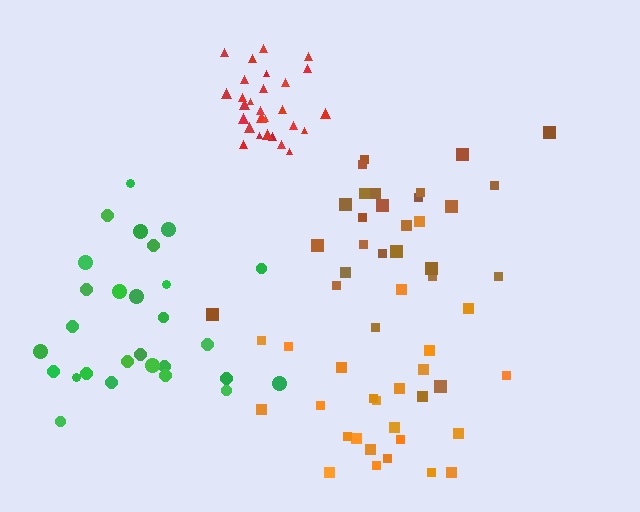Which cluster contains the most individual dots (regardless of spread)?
Red (29).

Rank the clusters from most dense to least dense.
red, orange, green, brown.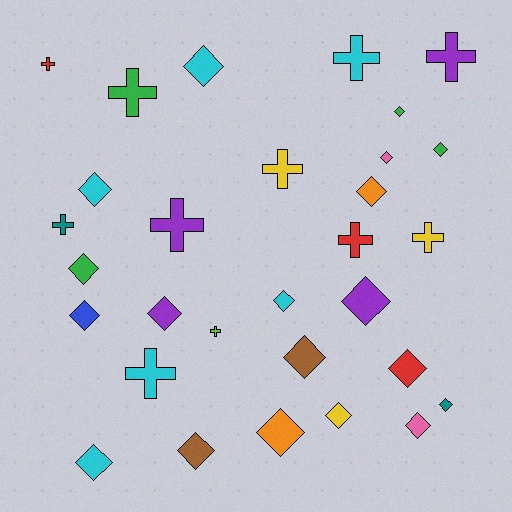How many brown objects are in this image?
There are 2 brown objects.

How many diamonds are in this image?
There are 19 diamonds.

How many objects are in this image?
There are 30 objects.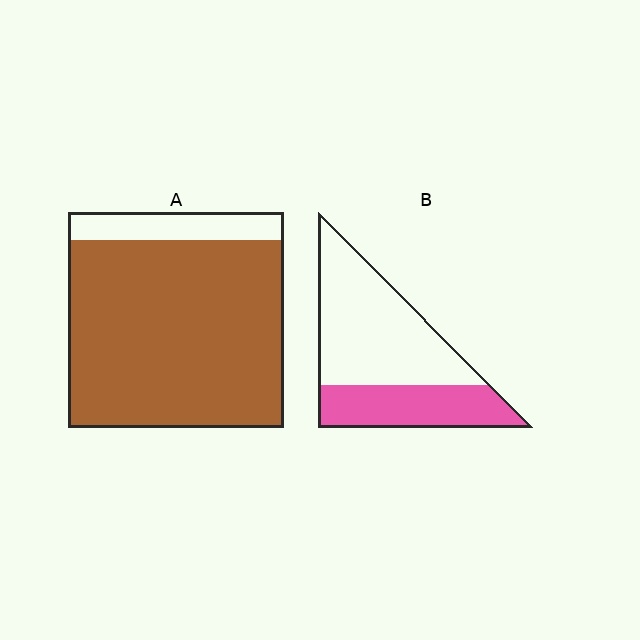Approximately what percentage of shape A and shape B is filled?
A is approximately 85% and B is approximately 35%.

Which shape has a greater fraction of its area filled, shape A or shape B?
Shape A.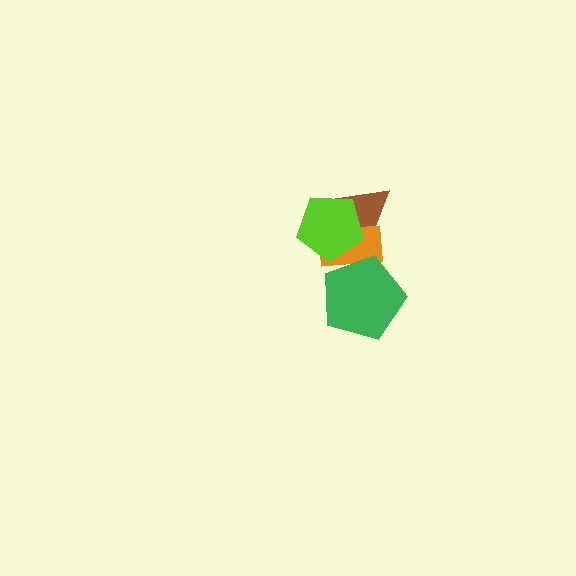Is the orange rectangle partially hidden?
Yes, it is partially covered by another shape.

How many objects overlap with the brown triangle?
3 objects overlap with the brown triangle.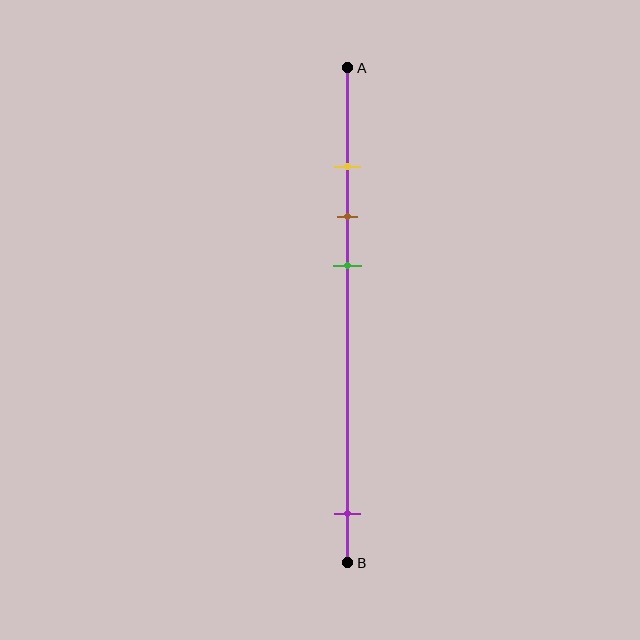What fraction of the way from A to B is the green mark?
The green mark is approximately 40% (0.4) of the way from A to B.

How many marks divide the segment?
There are 4 marks dividing the segment.